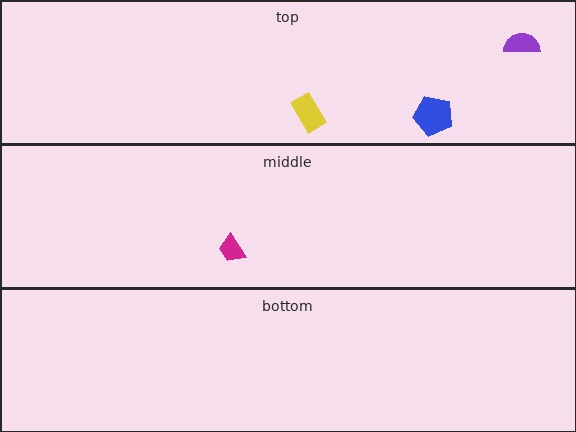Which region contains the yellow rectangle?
The top region.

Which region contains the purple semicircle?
The top region.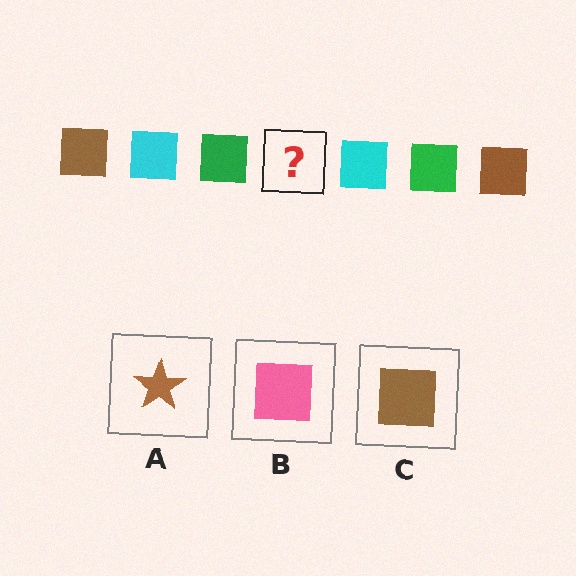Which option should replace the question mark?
Option C.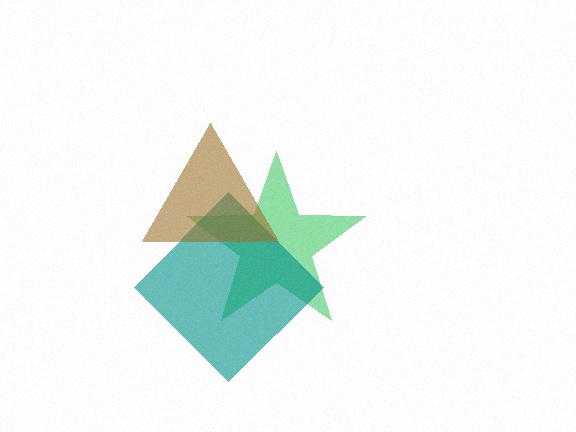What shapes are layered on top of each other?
The layered shapes are: a green star, a teal diamond, a brown triangle.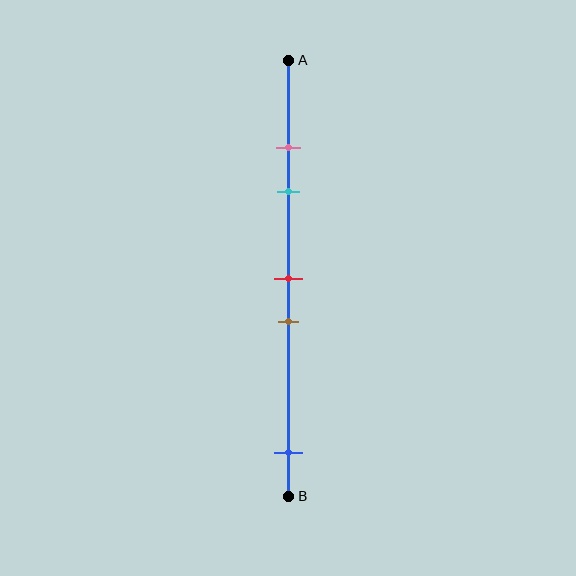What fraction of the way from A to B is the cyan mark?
The cyan mark is approximately 30% (0.3) of the way from A to B.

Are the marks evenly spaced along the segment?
No, the marks are not evenly spaced.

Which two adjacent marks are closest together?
The pink and cyan marks are the closest adjacent pair.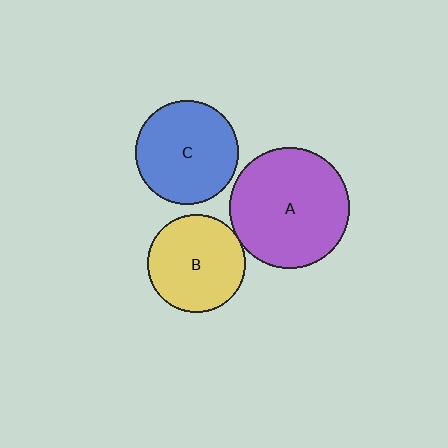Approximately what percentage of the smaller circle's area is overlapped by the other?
Approximately 5%.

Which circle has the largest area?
Circle A (purple).